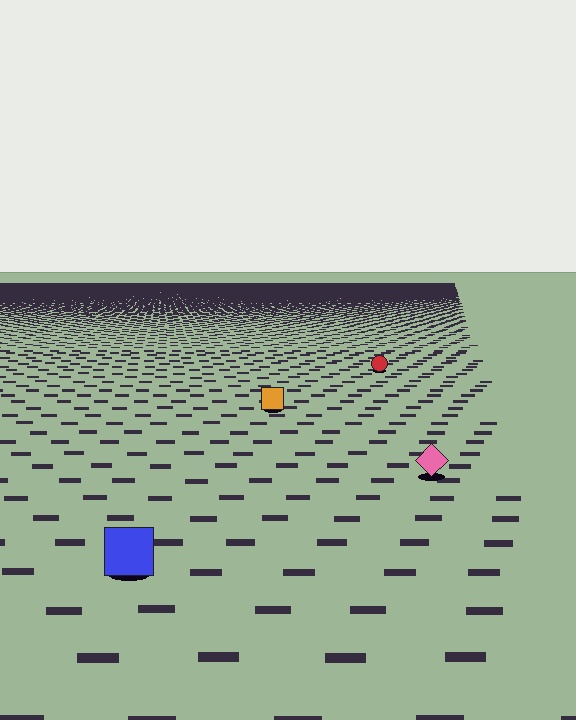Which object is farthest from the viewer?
The red circle is farthest from the viewer. It appears smaller and the ground texture around it is denser.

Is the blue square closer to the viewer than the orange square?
Yes. The blue square is closer — you can tell from the texture gradient: the ground texture is coarser near it.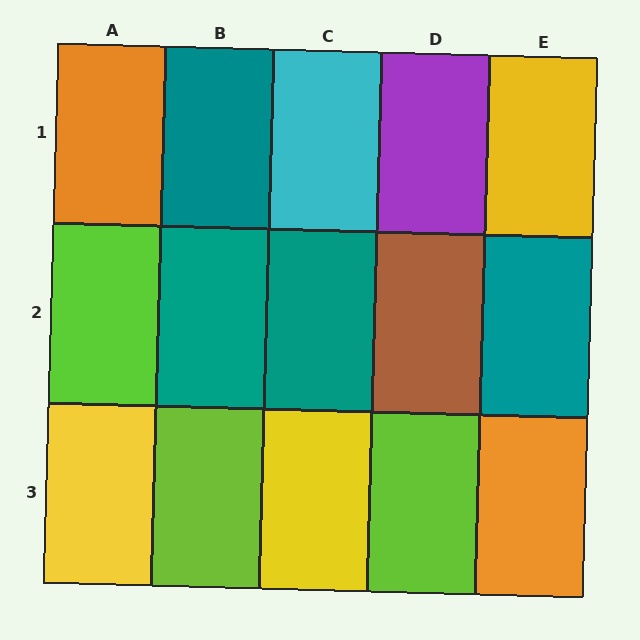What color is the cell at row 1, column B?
Teal.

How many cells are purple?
1 cell is purple.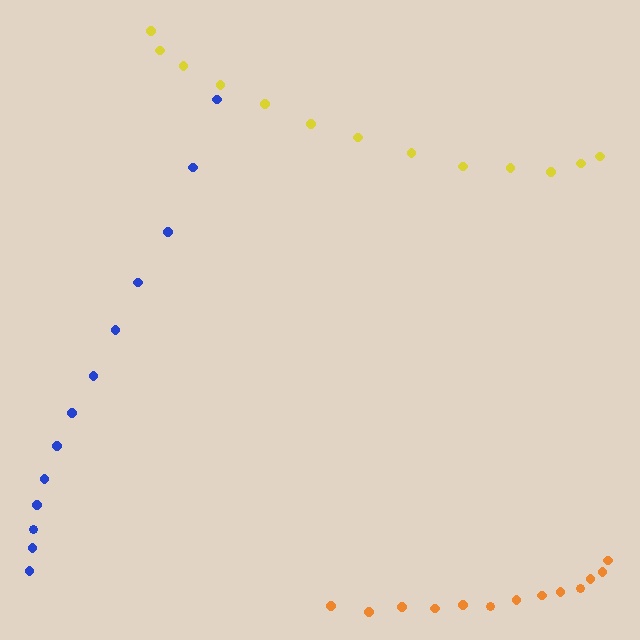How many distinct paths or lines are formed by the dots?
There are 3 distinct paths.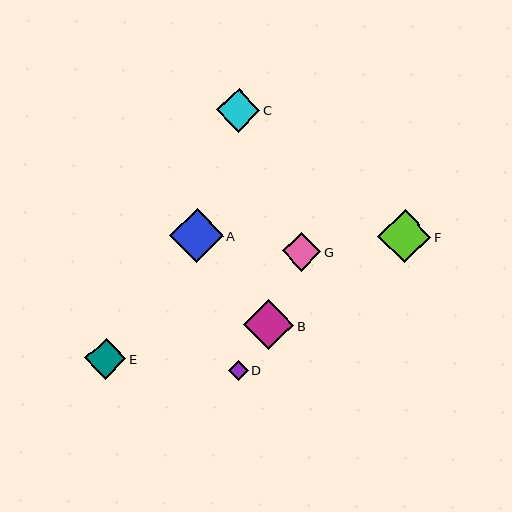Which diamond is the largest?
Diamond A is the largest with a size of approximately 54 pixels.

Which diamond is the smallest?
Diamond D is the smallest with a size of approximately 20 pixels.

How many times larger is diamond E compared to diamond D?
Diamond E is approximately 2.1 times the size of diamond D.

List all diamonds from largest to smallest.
From largest to smallest: A, F, B, C, E, G, D.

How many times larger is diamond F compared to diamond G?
Diamond F is approximately 1.4 times the size of diamond G.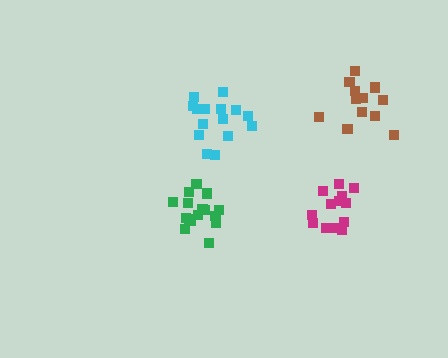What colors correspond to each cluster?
The clusters are colored: green, brown, magenta, cyan.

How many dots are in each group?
Group 1: 17 dots, Group 2: 12 dots, Group 3: 13 dots, Group 4: 15 dots (57 total).